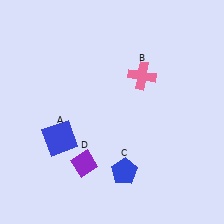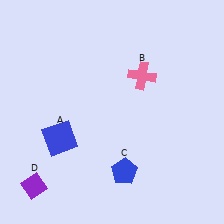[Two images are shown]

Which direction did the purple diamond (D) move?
The purple diamond (D) moved left.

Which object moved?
The purple diamond (D) moved left.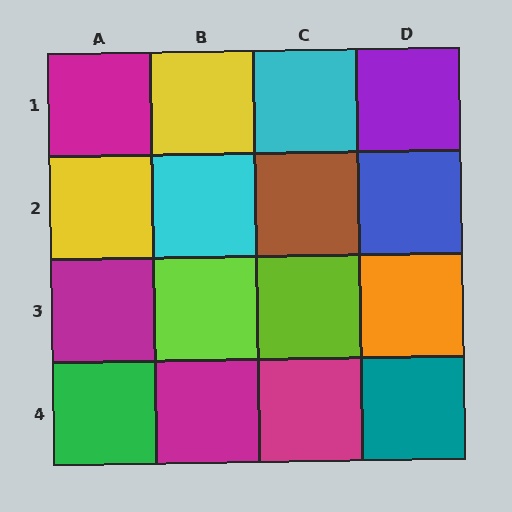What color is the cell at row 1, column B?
Yellow.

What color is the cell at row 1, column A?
Magenta.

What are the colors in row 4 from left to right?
Green, magenta, magenta, teal.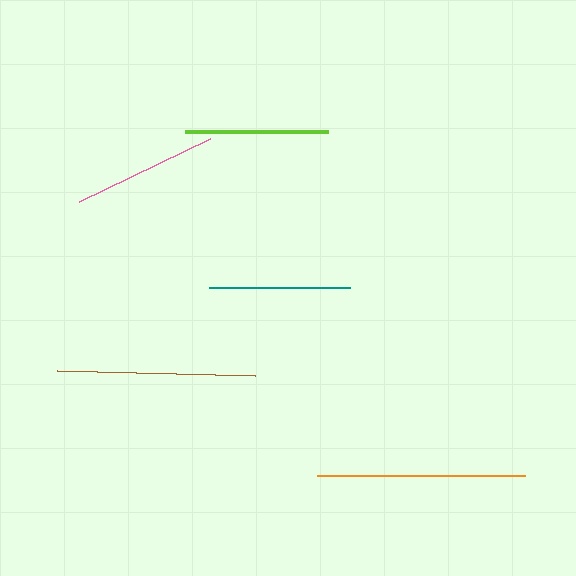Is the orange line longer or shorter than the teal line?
The orange line is longer than the teal line.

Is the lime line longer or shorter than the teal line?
The lime line is longer than the teal line.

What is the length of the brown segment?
The brown segment is approximately 199 pixels long.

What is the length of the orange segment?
The orange segment is approximately 208 pixels long.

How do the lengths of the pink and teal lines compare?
The pink and teal lines are approximately the same length.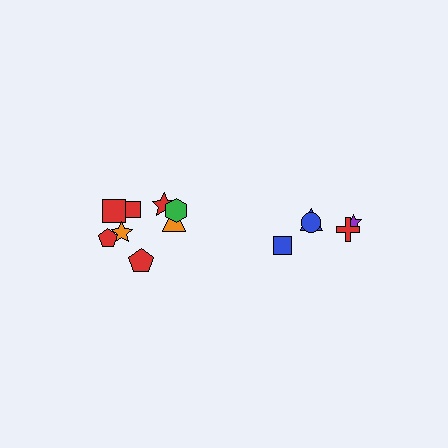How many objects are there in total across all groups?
There are 13 objects.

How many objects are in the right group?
There are 5 objects.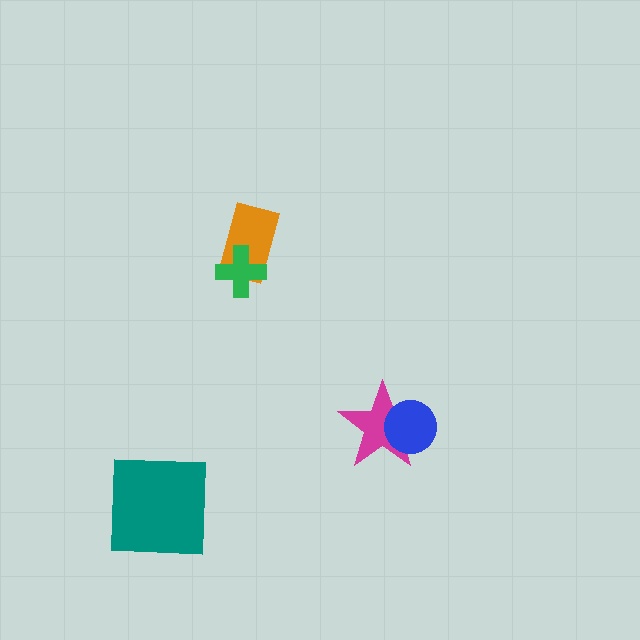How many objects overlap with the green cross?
1 object overlaps with the green cross.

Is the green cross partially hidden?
No, no other shape covers it.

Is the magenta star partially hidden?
Yes, it is partially covered by another shape.